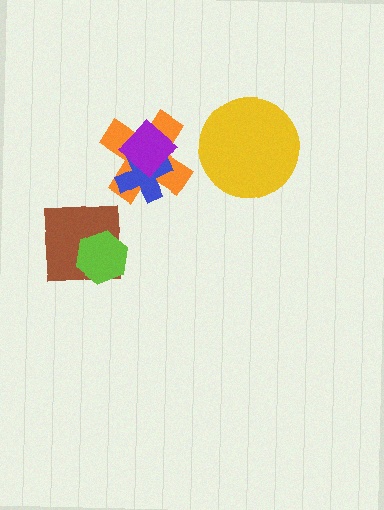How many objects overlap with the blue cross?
2 objects overlap with the blue cross.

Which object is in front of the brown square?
The lime hexagon is in front of the brown square.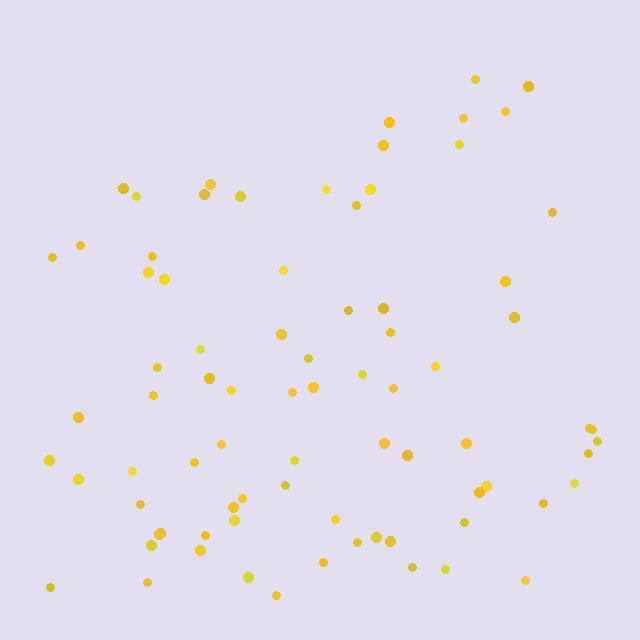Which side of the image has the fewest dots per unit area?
The top.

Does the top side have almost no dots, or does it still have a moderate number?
Still a moderate number, just noticeably fewer than the bottom.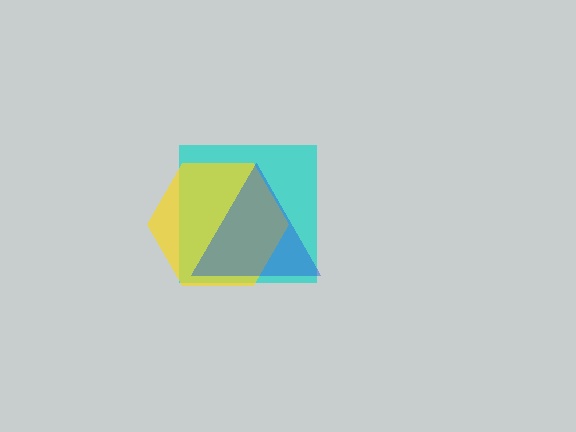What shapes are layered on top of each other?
The layered shapes are: a cyan square, a yellow hexagon, a blue triangle.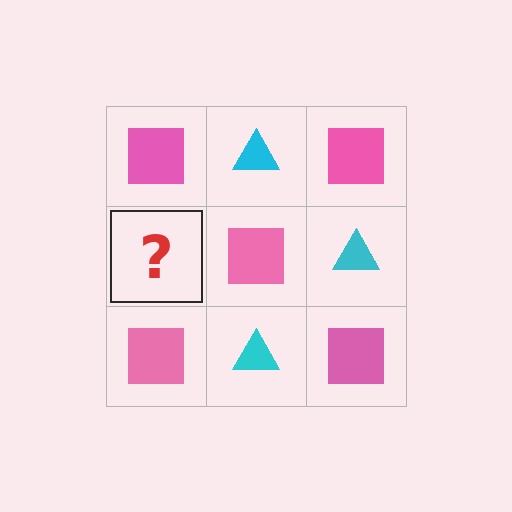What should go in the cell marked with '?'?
The missing cell should contain a cyan triangle.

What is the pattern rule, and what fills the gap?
The rule is that it alternates pink square and cyan triangle in a checkerboard pattern. The gap should be filled with a cyan triangle.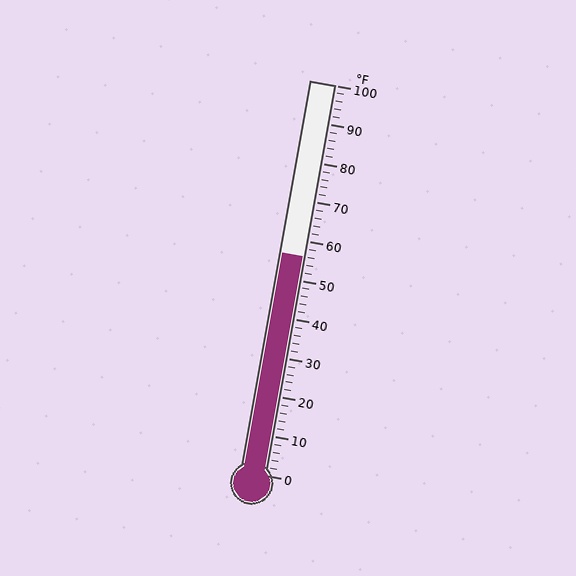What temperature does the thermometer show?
The thermometer shows approximately 56°F.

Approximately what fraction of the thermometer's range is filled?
The thermometer is filled to approximately 55% of its range.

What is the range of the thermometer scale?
The thermometer scale ranges from 0°F to 100°F.